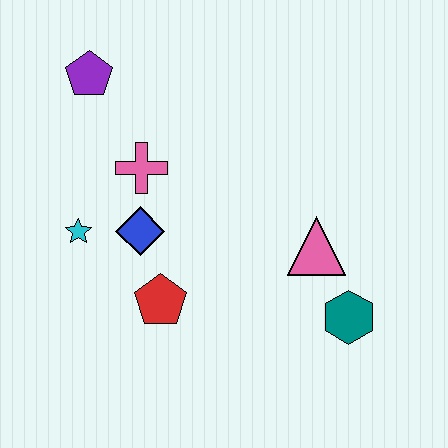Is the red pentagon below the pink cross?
Yes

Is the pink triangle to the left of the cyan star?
No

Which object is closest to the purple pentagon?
The pink cross is closest to the purple pentagon.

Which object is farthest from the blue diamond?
The teal hexagon is farthest from the blue diamond.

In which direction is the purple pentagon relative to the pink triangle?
The purple pentagon is to the left of the pink triangle.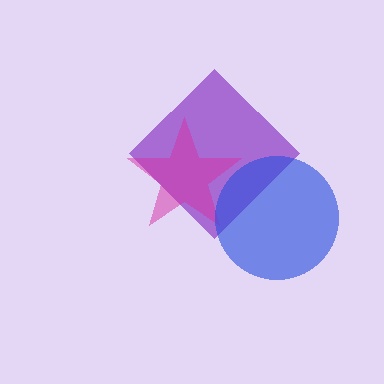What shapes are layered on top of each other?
The layered shapes are: a purple diamond, a magenta star, a blue circle.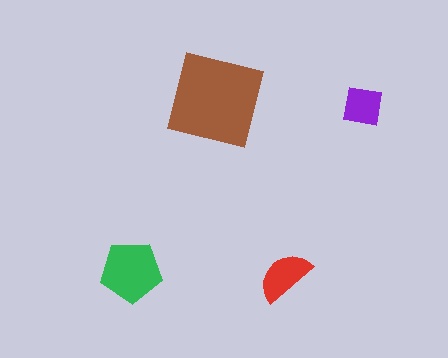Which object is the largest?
The brown square.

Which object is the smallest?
The purple square.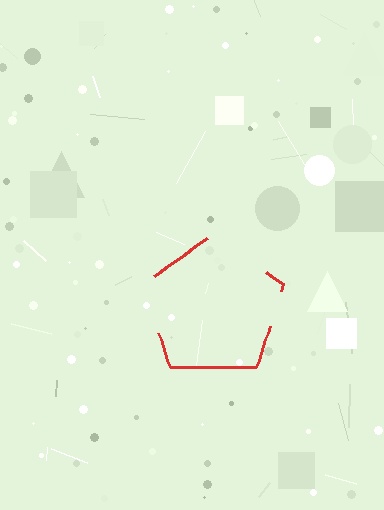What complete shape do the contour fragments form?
The contour fragments form a pentagon.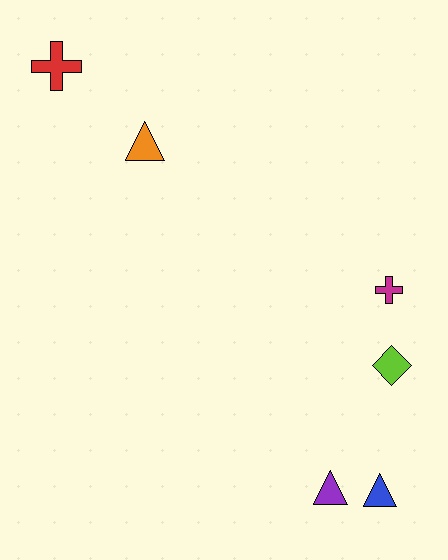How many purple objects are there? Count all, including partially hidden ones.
There is 1 purple object.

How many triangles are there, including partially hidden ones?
There are 3 triangles.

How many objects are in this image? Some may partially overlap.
There are 6 objects.